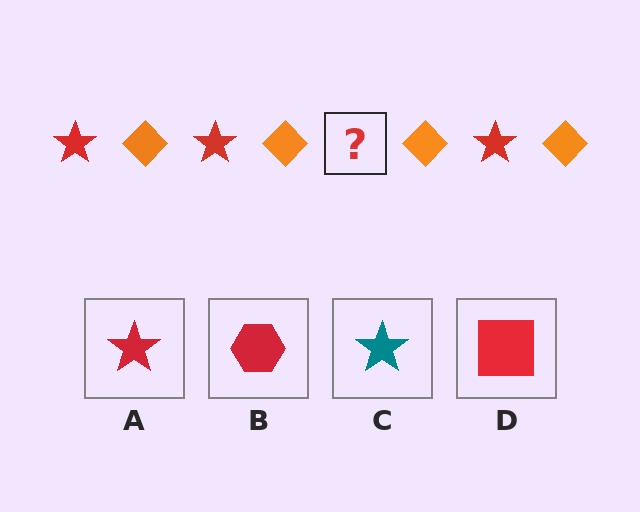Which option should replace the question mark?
Option A.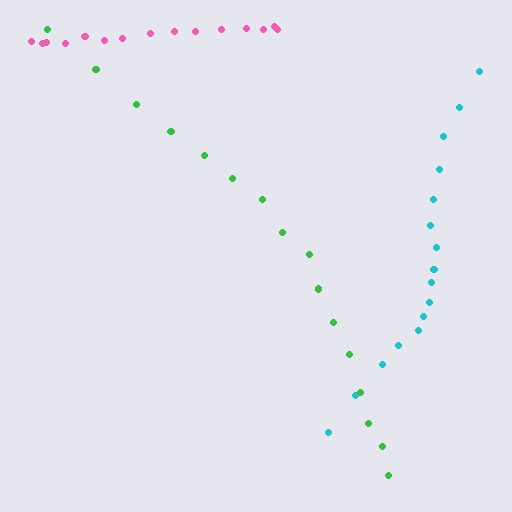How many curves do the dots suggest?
There are 3 distinct paths.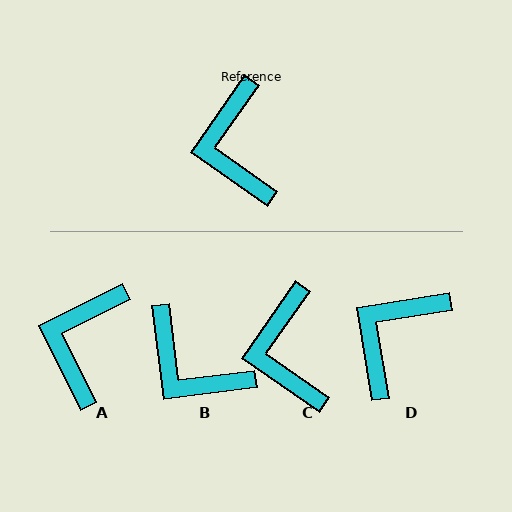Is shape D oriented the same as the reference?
No, it is off by about 46 degrees.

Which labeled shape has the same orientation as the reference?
C.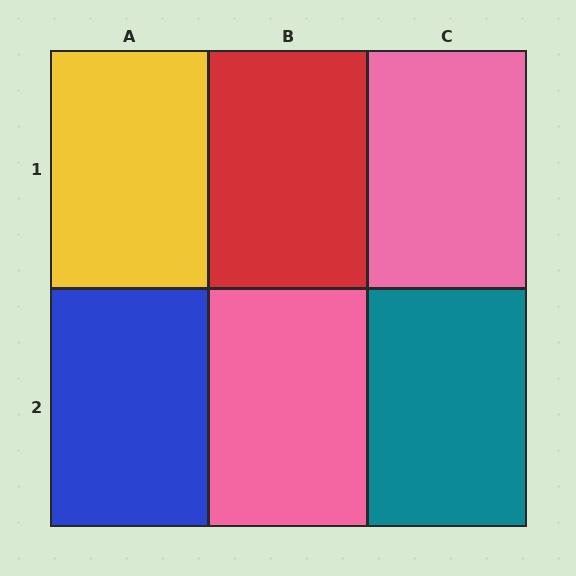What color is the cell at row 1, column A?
Yellow.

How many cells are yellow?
1 cell is yellow.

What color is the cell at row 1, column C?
Pink.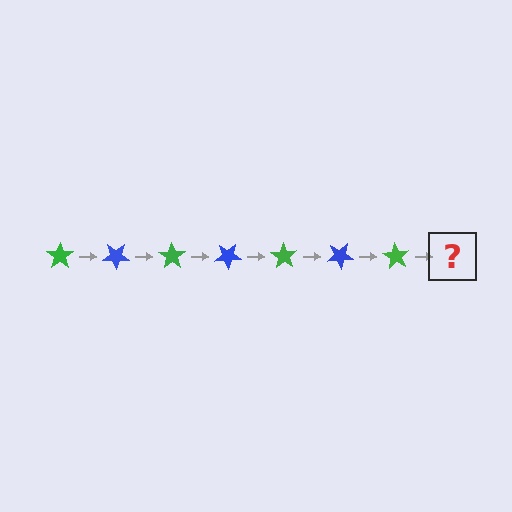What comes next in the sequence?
The next element should be a blue star, rotated 245 degrees from the start.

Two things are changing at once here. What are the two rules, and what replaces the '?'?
The two rules are that it rotates 35 degrees each step and the color cycles through green and blue. The '?' should be a blue star, rotated 245 degrees from the start.